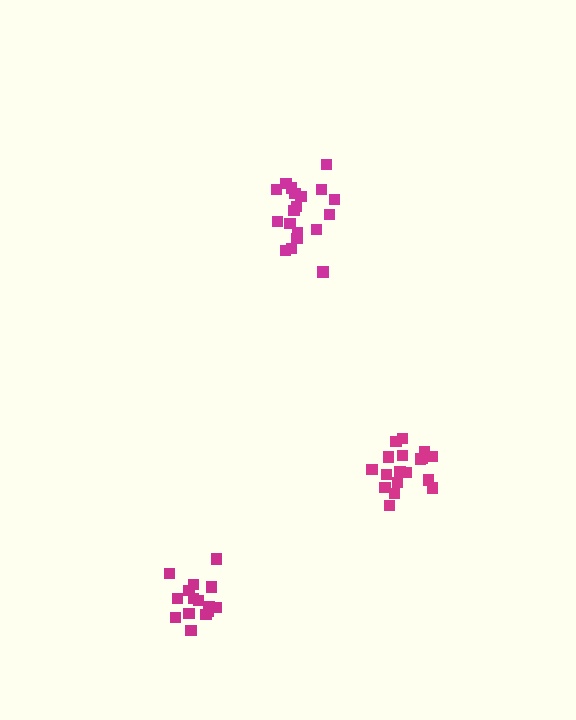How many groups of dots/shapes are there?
There are 3 groups.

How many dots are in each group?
Group 1: 18 dots, Group 2: 19 dots, Group 3: 17 dots (54 total).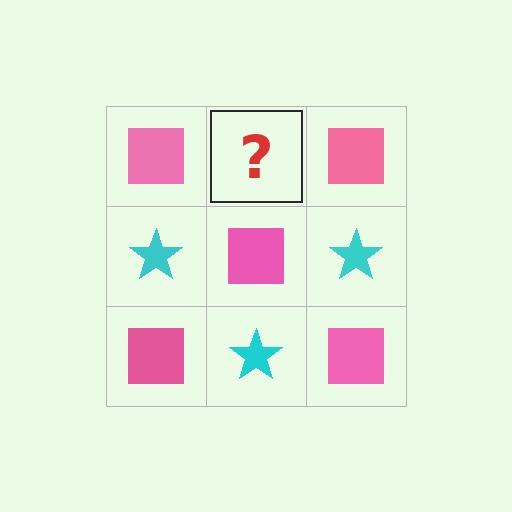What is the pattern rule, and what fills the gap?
The rule is that it alternates pink square and cyan star in a checkerboard pattern. The gap should be filled with a cyan star.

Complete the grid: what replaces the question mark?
The question mark should be replaced with a cyan star.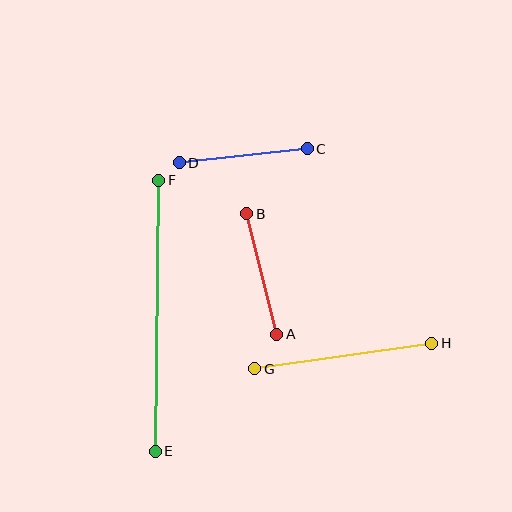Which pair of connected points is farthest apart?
Points E and F are farthest apart.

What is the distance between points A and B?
The distance is approximately 124 pixels.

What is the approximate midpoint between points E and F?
The midpoint is at approximately (157, 316) pixels.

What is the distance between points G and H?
The distance is approximately 179 pixels.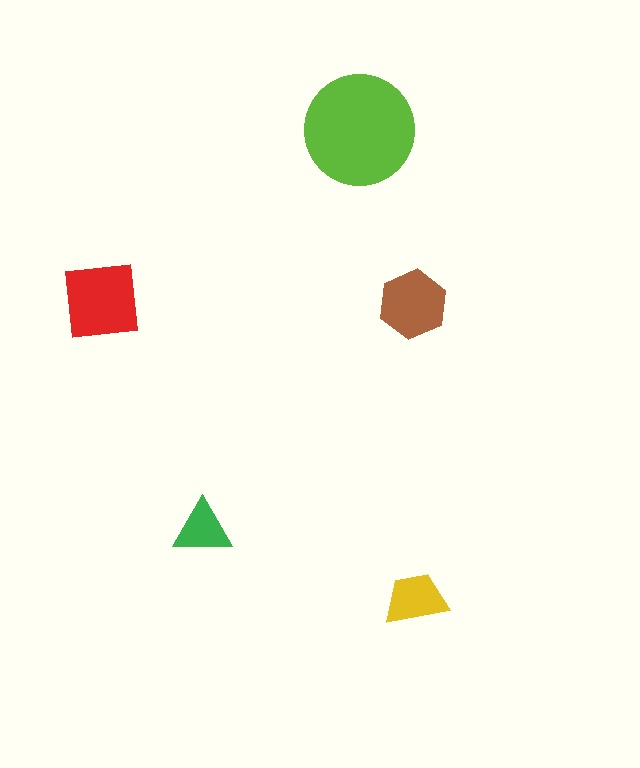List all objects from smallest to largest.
The green triangle, the yellow trapezoid, the brown hexagon, the red square, the lime circle.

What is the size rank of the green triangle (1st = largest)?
5th.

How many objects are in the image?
There are 5 objects in the image.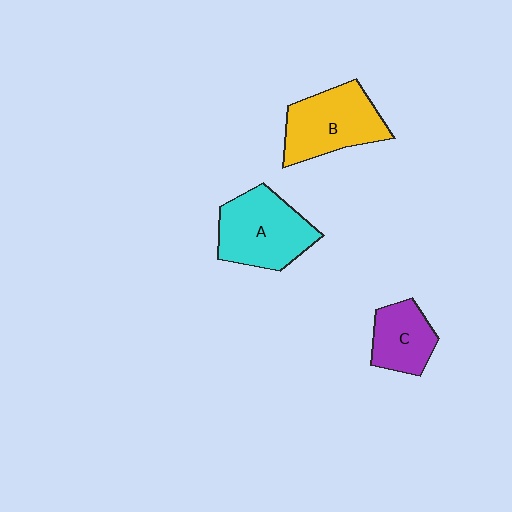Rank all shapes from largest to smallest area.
From largest to smallest: A (cyan), B (yellow), C (purple).